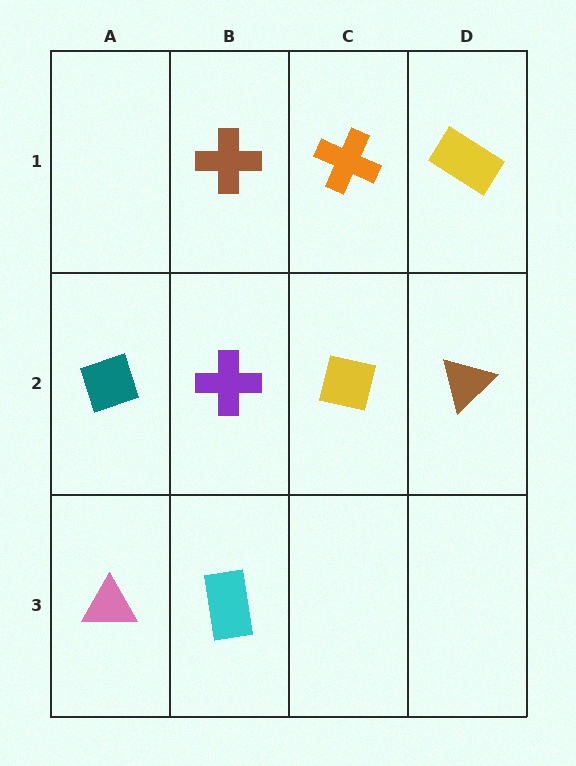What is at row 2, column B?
A purple cross.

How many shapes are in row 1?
3 shapes.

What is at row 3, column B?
A cyan rectangle.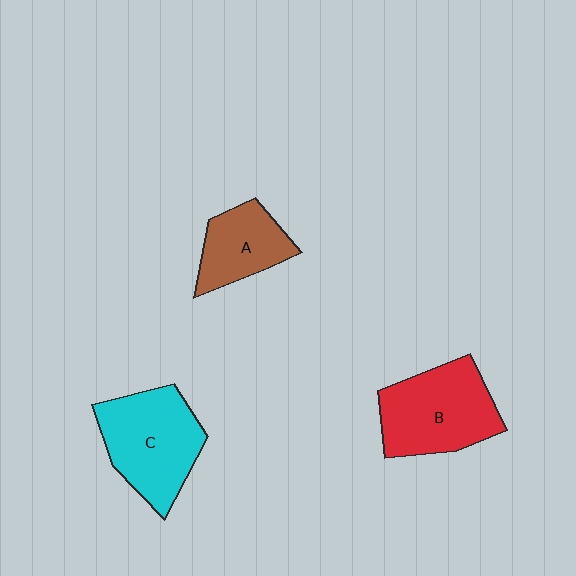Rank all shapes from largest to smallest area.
From largest to smallest: C (cyan), B (red), A (brown).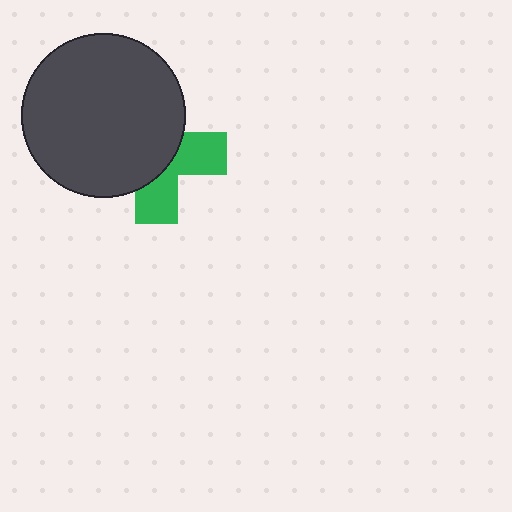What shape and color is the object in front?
The object in front is a dark gray circle.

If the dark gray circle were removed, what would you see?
You would see the complete green cross.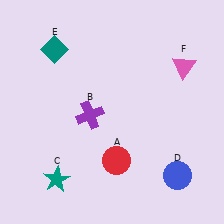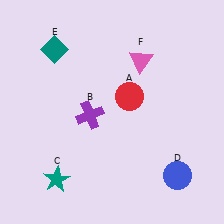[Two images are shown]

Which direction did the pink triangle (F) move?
The pink triangle (F) moved left.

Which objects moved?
The objects that moved are: the red circle (A), the pink triangle (F).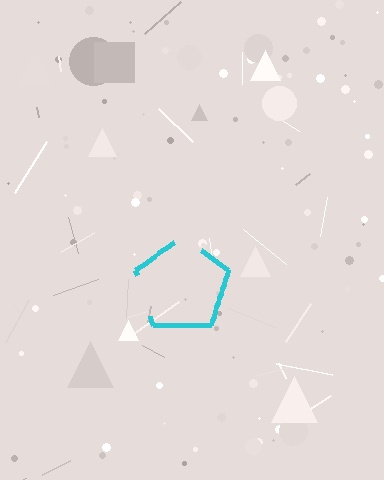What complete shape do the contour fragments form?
The contour fragments form a pentagon.